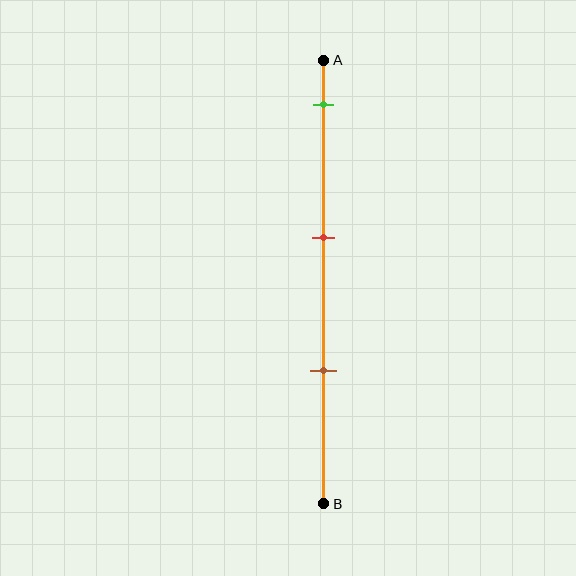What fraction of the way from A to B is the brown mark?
The brown mark is approximately 70% (0.7) of the way from A to B.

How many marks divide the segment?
There are 3 marks dividing the segment.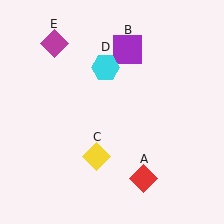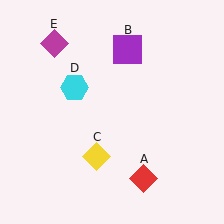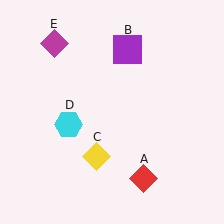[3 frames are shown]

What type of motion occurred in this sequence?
The cyan hexagon (object D) rotated counterclockwise around the center of the scene.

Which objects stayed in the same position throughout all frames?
Red diamond (object A) and purple square (object B) and yellow diamond (object C) and magenta diamond (object E) remained stationary.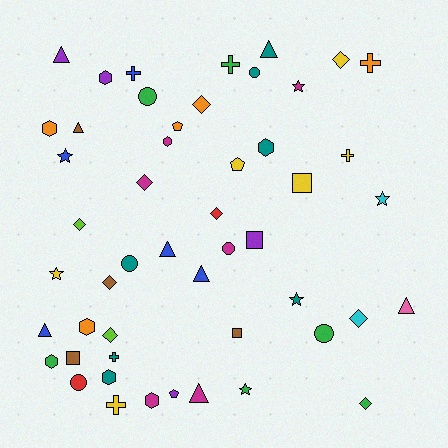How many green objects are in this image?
There are 6 green objects.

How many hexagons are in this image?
There are 8 hexagons.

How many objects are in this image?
There are 50 objects.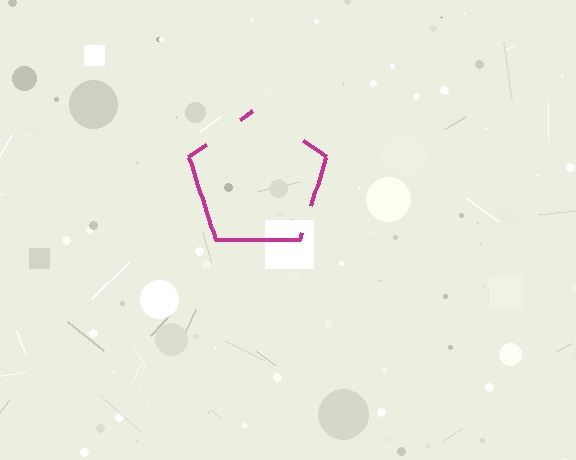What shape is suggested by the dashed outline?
The dashed outline suggests a pentagon.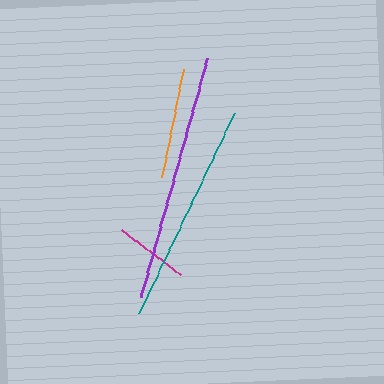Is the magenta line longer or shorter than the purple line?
The purple line is longer than the magenta line.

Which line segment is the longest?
The purple line is the longest at approximately 249 pixels.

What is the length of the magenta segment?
The magenta segment is approximately 74 pixels long.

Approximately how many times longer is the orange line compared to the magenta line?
The orange line is approximately 1.5 times the length of the magenta line.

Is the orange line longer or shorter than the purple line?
The purple line is longer than the orange line.